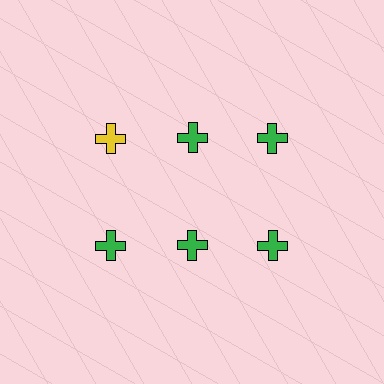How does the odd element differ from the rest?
It has a different color: yellow instead of green.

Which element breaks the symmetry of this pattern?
The yellow cross in the top row, leftmost column breaks the symmetry. All other shapes are green crosses.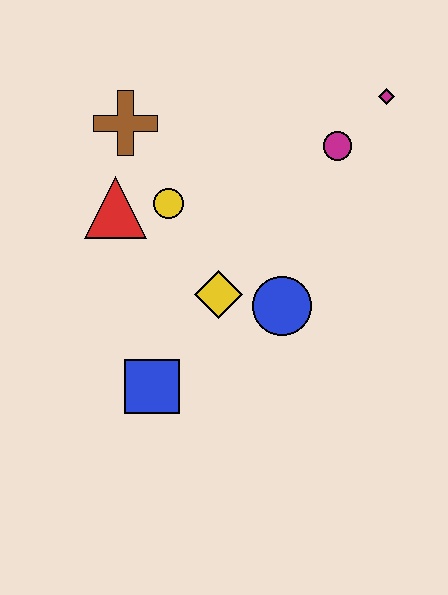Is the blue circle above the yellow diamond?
No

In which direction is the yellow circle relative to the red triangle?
The yellow circle is to the right of the red triangle.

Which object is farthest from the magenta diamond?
The blue square is farthest from the magenta diamond.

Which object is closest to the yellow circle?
The red triangle is closest to the yellow circle.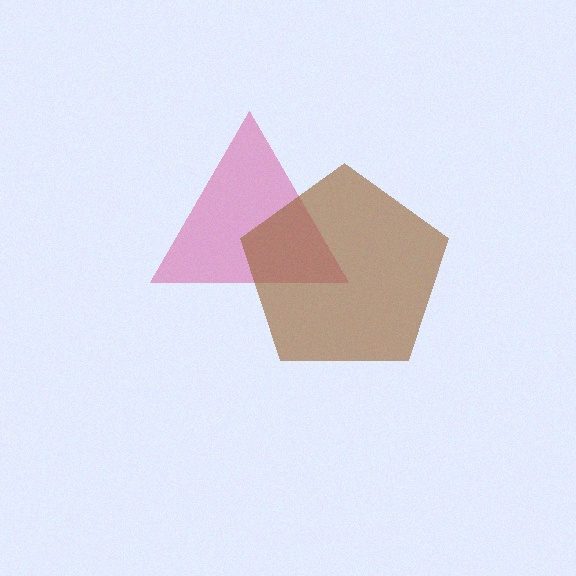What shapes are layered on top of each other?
The layered shapes are: a pink triangle, a brown pentagon.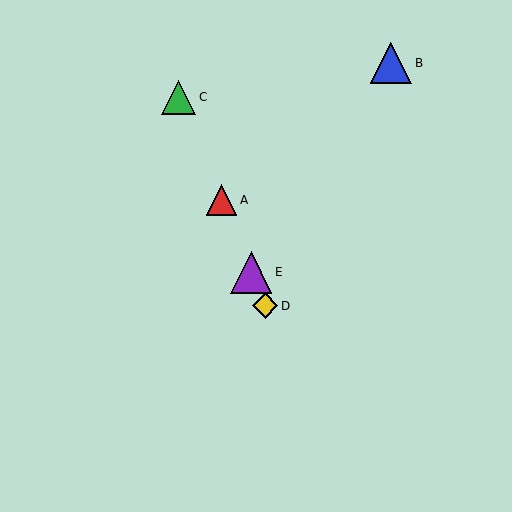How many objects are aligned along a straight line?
4 objects (A, C, D, E) are aligned along a straight line.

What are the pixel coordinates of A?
Object A is at (221, 200).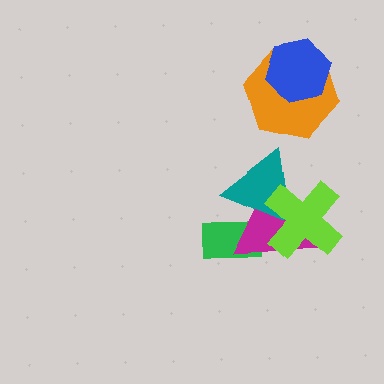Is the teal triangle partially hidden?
Yes, it is partially covered by another shape.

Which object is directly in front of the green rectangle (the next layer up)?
The magenta triangle is directly in front of the green rectangle.